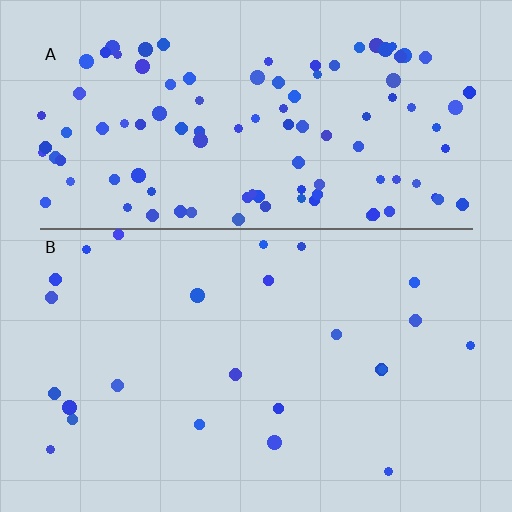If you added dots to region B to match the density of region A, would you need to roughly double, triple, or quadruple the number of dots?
Approximately quadruple.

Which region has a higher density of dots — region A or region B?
A (the top).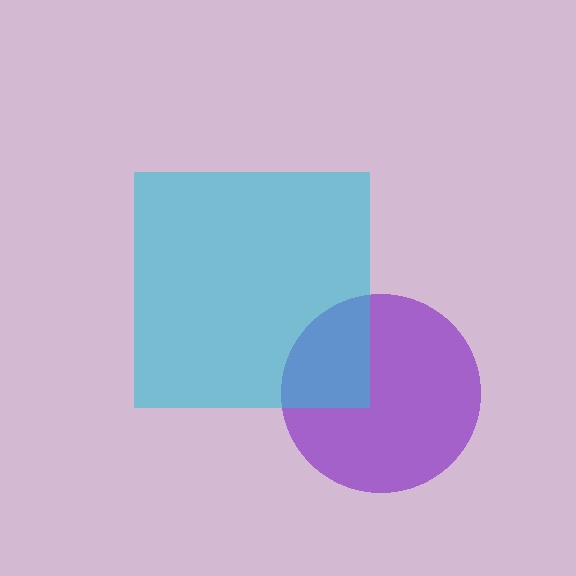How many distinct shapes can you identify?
There are 2 distinct shapes: a purple circle, a cyan square.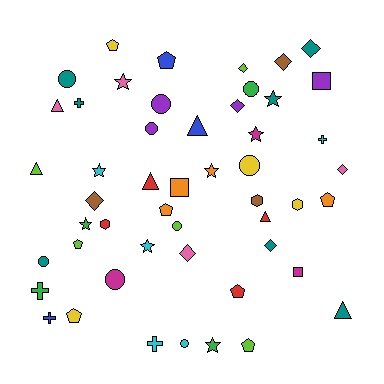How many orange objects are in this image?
There are 4 orange objects.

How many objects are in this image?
There are 50 objects.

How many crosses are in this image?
There are 5 crosses.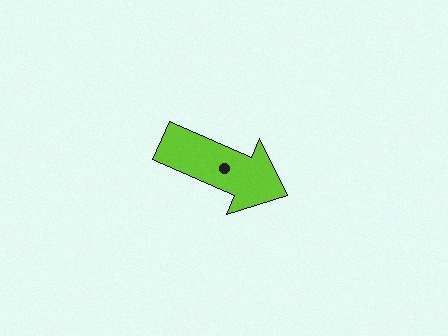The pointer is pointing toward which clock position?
Roughly 4 o'clock.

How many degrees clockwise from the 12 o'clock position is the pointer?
Approximately 114 degrees.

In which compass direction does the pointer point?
Southeast.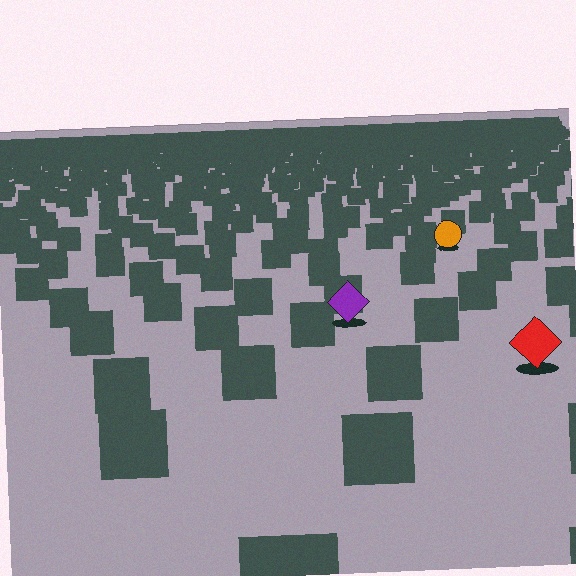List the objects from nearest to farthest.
From nearest to farthest: the red diamond, the purple diamond, the orange circle.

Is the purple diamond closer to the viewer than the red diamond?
No. The red diamond is closer — you can tell from the texture gradient: the ground texture is coarser near it.